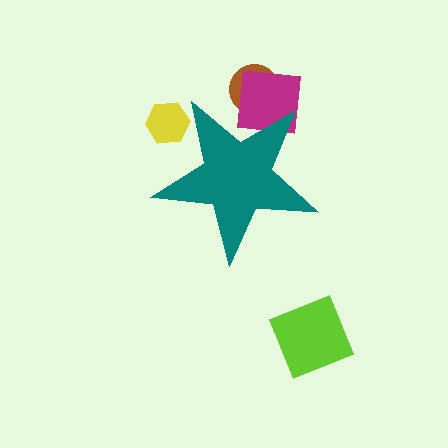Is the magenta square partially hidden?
Yes, the magenta square is partially hidden behind the teal star.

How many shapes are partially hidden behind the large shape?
3 shapes are partially hidden.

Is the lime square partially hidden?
No, the lime square is fully visible.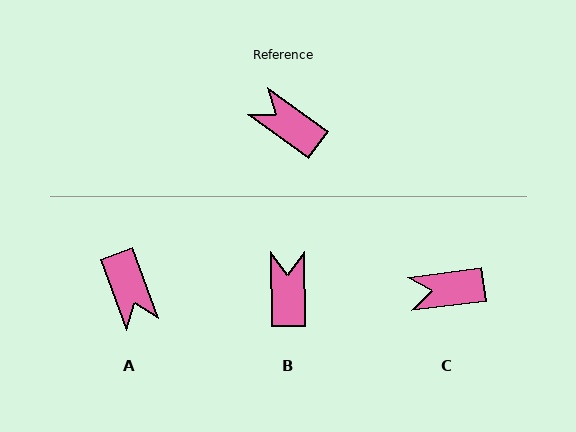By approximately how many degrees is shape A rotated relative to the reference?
Approximately 147 degrees counter-clockwise.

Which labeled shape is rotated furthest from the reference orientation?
A, about 147 degrees away.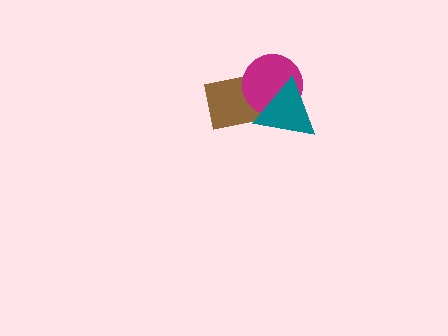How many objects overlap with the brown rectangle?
2 objects overlap with the brown rectangle.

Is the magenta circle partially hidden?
Yes, it is partially covered by another shape.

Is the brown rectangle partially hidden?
Yes, it is partially covered by another shape.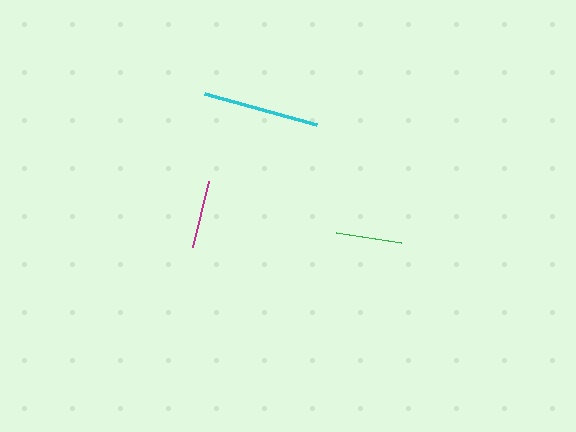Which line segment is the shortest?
The green line is the shortest at approximately 65 pixels.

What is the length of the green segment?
The green segment is approximately 65 pixels long.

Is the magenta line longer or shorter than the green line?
The magenta line is longer than the green line.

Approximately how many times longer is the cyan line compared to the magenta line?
The cyan line is approximately 1.7 times the length of the magenta line.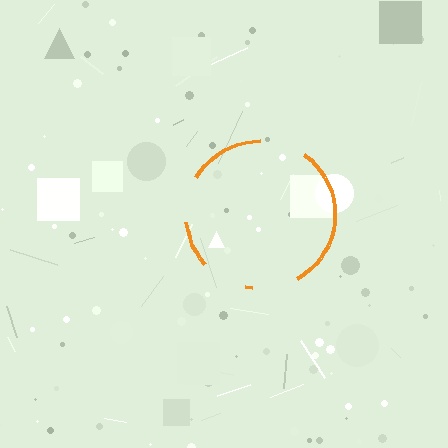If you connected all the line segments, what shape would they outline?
They would outline a circle.